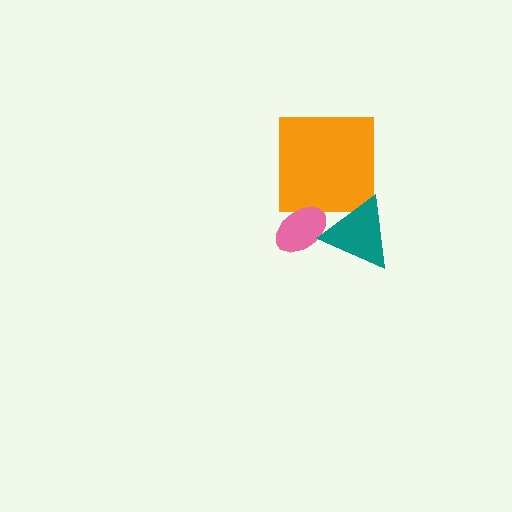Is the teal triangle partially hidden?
No, no other shape covers it.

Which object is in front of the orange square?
The teal triangle is in front of the orange square.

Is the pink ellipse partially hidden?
Yes, it is partially covered by another shape.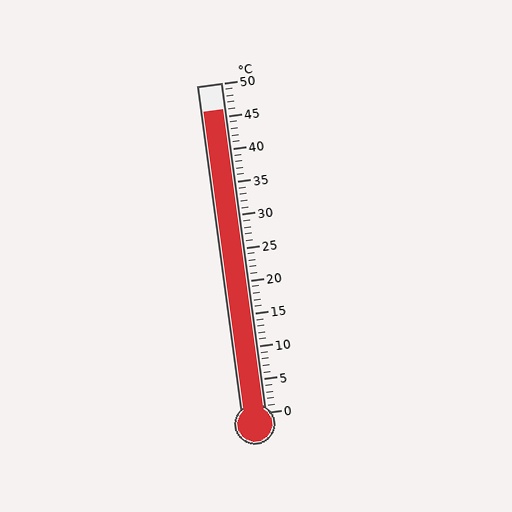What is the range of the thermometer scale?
The thermometer scale ranges from 0°C to 50°C.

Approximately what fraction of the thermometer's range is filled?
The thermometer is filled to approximately 90% of its range.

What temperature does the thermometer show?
The thermometer shows approximately 46°C.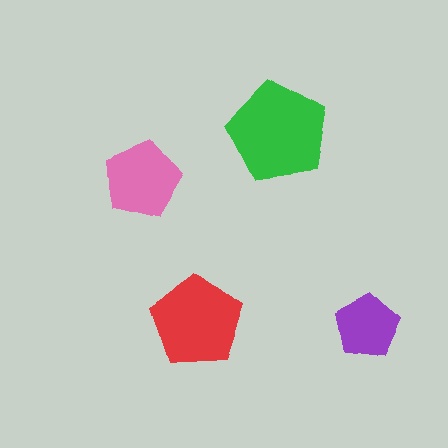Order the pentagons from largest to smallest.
the green one, the red one, the pink one, the purple one.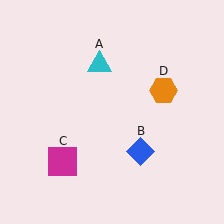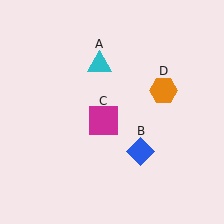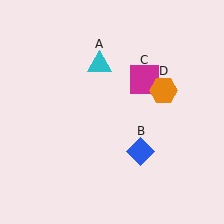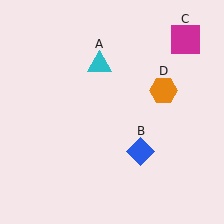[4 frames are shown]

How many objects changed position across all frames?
1 object changed position: magenta square (object C).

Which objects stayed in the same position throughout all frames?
Cyan triangle (object A) and blue diamond (object B) and orange hexagon (object D) remained stationary.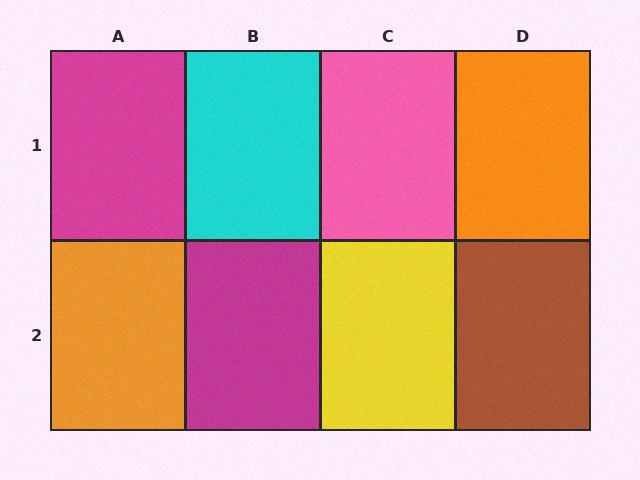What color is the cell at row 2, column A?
Orange.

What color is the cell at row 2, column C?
Yellow.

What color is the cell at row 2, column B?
Magenta.